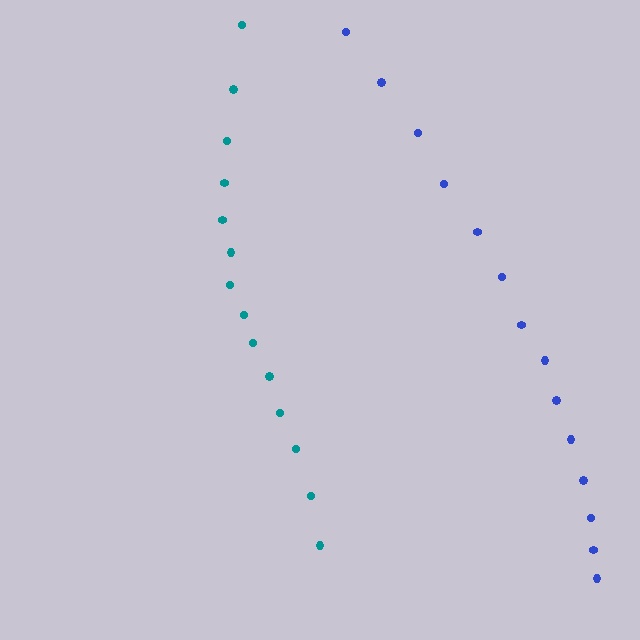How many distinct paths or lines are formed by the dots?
There are 2 distinct paths.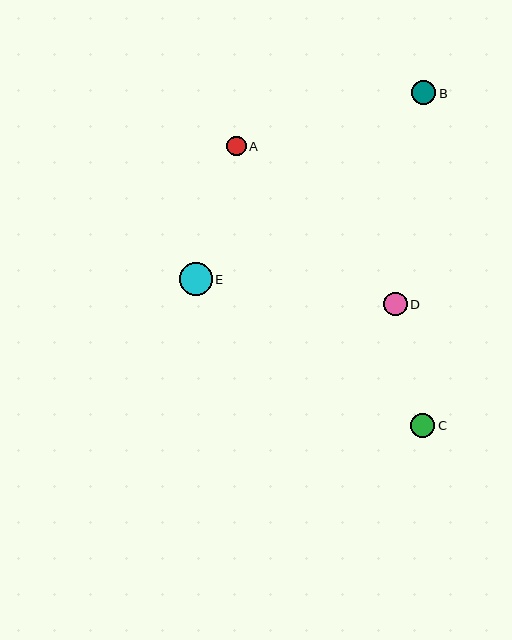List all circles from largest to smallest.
From largest to smallest: E, C, B, D, A.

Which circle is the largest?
Circle E is the largest with a size of approximately 33 pixels.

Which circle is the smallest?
Circle A is the smallest with a size of approximately 20 pixels.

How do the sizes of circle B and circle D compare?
Circle B and circle D are approximately the same size.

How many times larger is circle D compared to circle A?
Circle D is approximately 1.2 times the size of circle A.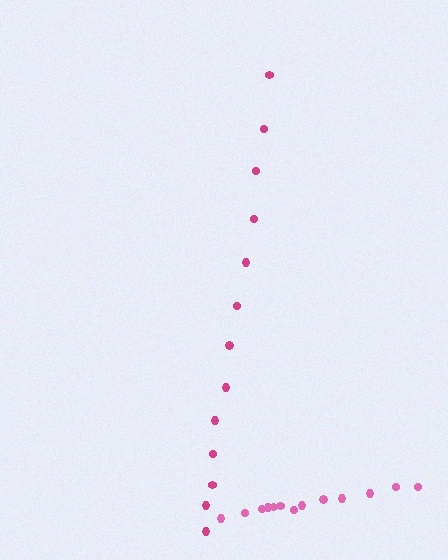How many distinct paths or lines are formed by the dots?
There are 2 distinct paths.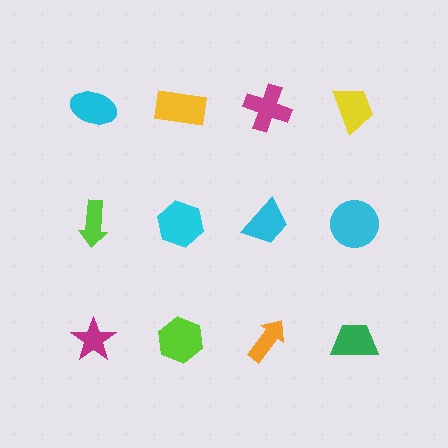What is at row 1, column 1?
A cyan ellipse.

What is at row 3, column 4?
A green trapezoid.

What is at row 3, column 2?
A lime hexagon.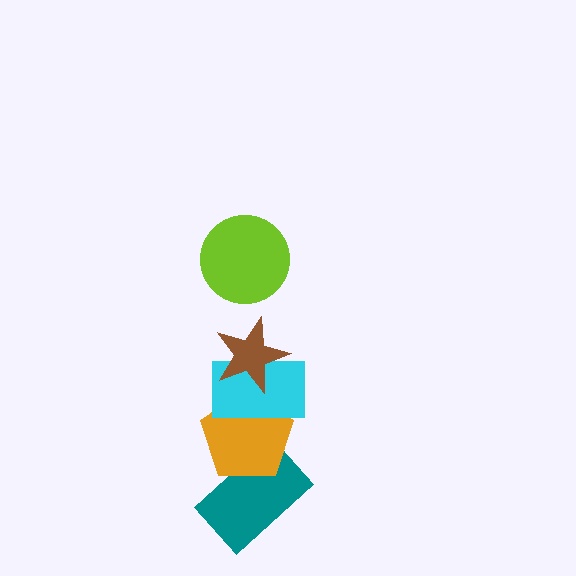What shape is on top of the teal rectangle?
The orange pentagon is on top of the teal rectangle.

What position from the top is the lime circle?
The lime circle is 1st from the top.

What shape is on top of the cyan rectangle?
The brown star is on top of the cyan rectangle.